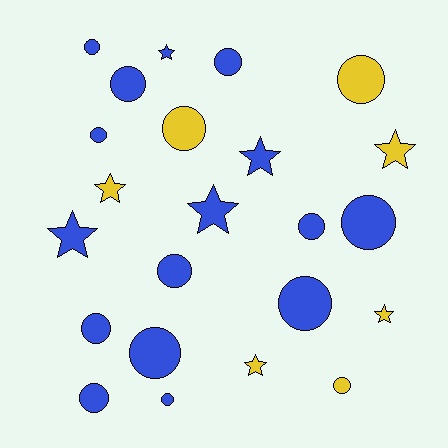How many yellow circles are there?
There are 3 yellow circles.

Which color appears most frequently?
Blue, with 16 objects.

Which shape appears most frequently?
Circle, with 15 objects.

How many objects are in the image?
There are 23 objects.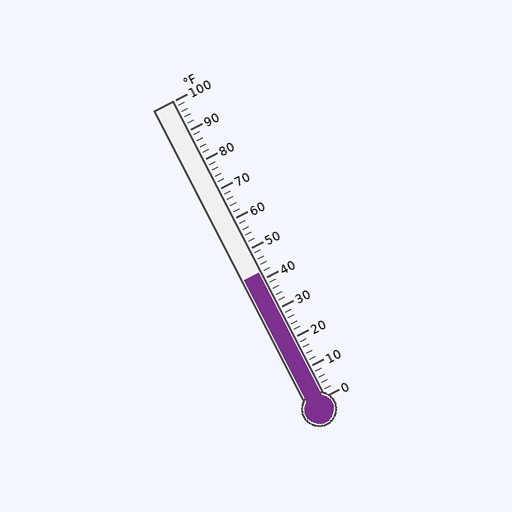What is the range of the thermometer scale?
The thermometer scale ranges from 0°F to 100°F.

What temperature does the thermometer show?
The thermometer shows approximately 42°F.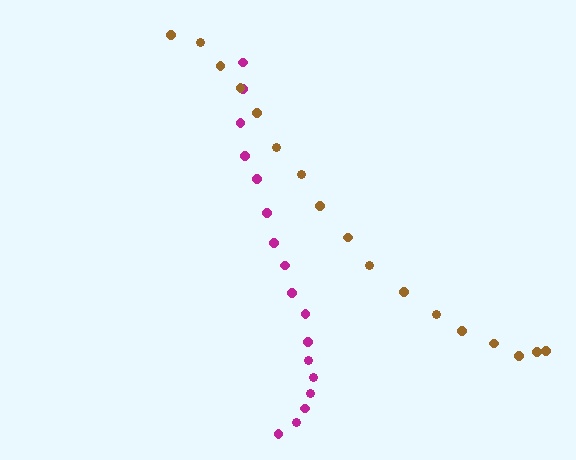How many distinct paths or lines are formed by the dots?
There are 2 distinct paths.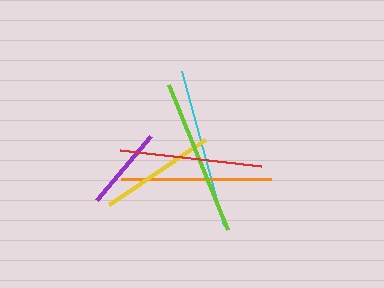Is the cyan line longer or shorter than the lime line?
The cyan line is longer than the lime line.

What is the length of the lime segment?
The lime segment is approximately 157 pixels long.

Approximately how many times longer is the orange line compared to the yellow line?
The orange line is approximately 1.3 times the length of the yellow line.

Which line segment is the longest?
The cyan line is the longest at approximately 160 pixels.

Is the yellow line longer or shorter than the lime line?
The lime line is longer than the yellow line.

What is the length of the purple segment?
The purple segment is approximately 83 pixels long.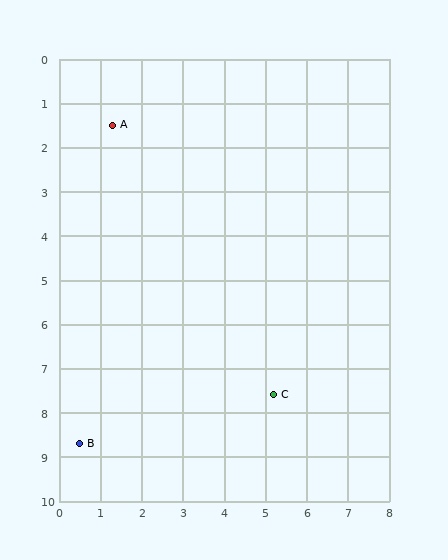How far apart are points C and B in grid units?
Points C and B are about 4.8 grid units apart.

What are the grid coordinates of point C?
Point C is at approximately (5.2, 7.6).